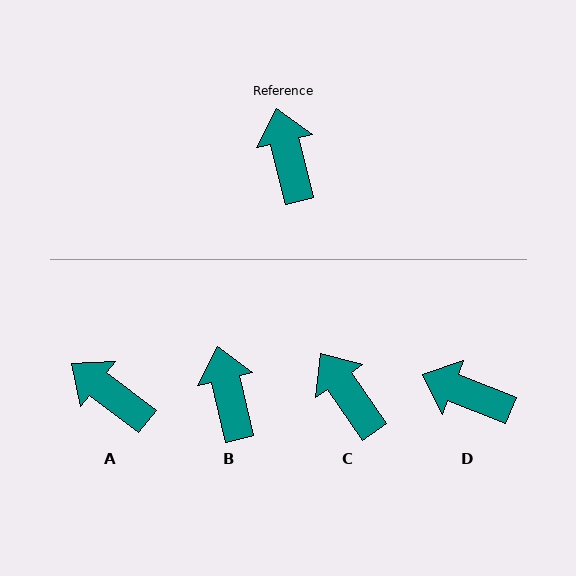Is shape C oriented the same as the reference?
No, it is off by about 21 degrees.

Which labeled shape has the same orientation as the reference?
B.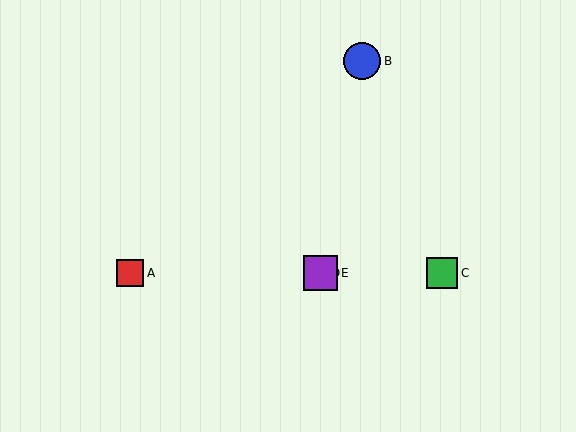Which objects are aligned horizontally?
Objects A, C, D, E are aligned horizontally.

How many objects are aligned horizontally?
4 objects (A, C, D, E) are aligned horizontally.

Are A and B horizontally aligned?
No, A is at y≈273 and B is at y≈61.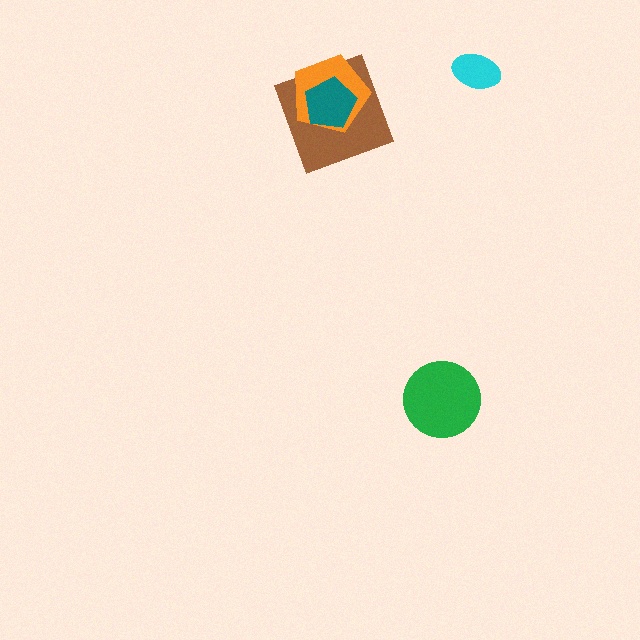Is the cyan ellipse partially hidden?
No, no other shape covers it.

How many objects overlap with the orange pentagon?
2 objects overlap with the orange pentagon.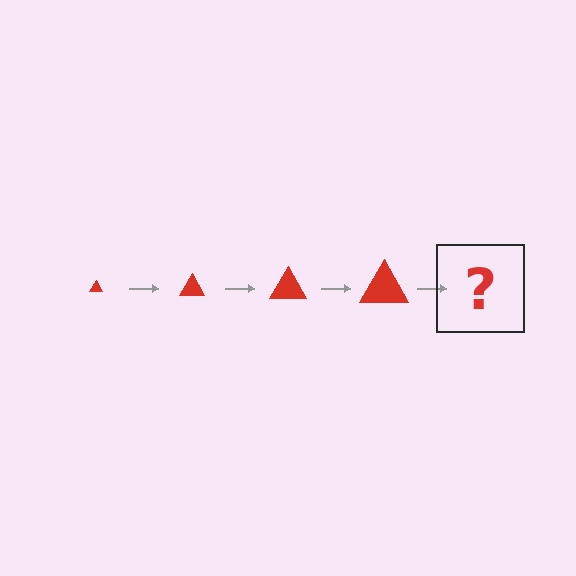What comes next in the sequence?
The next element should be a red triangle, larger than the previous one.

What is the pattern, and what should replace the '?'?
The pattern is that the triangle gets progressively larger each step. The '?' should be a red triangle, larger than the previous one.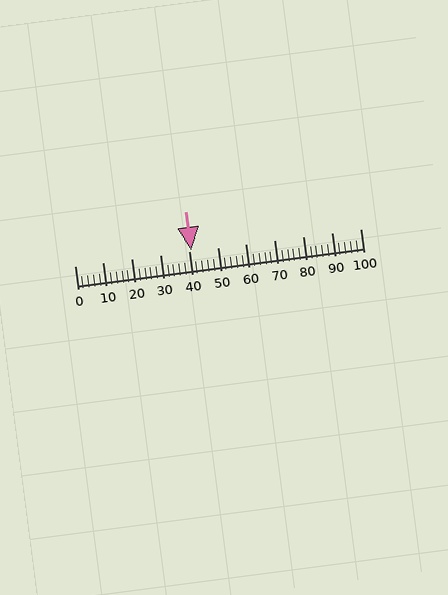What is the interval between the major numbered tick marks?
The major tick marks are spaced 10 units apart.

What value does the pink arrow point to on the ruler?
The pink arrow points to approximately 41.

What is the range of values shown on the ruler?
The ruler shows values from 0 to 100.